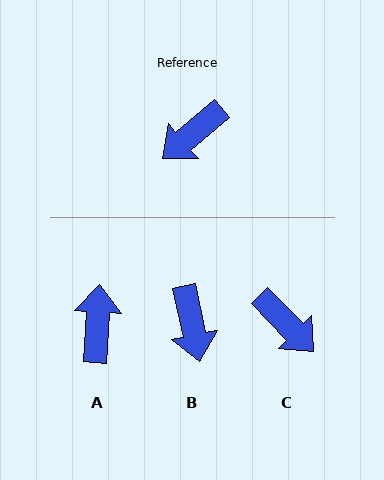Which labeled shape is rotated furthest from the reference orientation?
A, about 134 degrees away.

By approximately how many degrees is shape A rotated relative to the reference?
Approximately 134 degrees clockwise.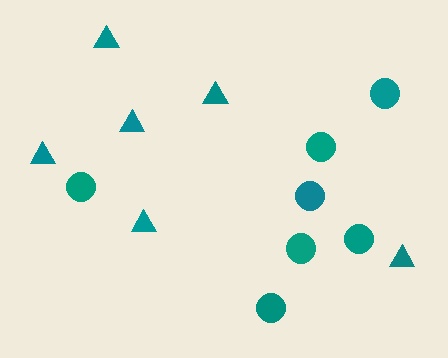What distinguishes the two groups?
There are 2 groups: one group of triangles (6) and one group of circles (7).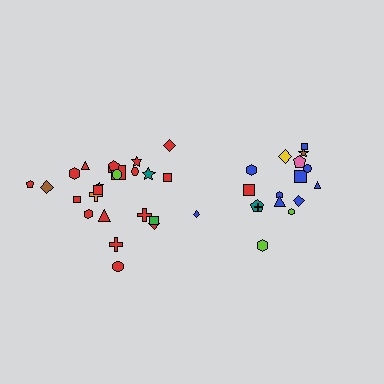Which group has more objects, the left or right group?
The left group.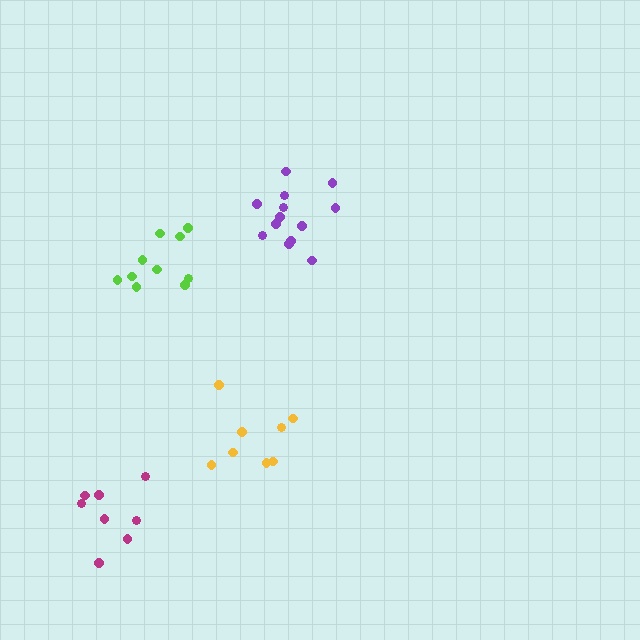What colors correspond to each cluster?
The clusters are colored: purple, yellow, magenta, lime.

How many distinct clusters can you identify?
There are 4 distinct clusters.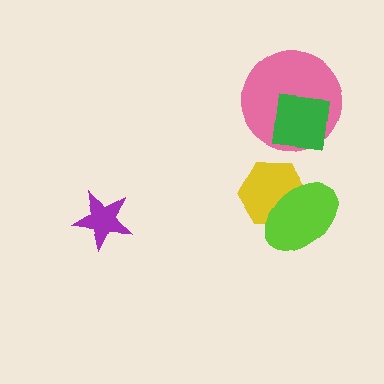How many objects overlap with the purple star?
0 objects overlap with the purple star.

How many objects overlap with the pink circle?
1 object overlaps with the pink circle.